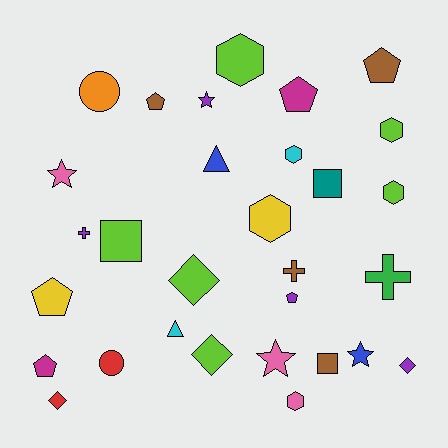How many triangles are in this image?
There are 2 triangles.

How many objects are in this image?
There are 30 objects.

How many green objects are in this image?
There is 1 green object.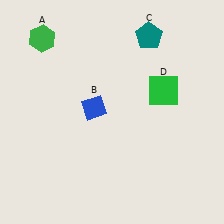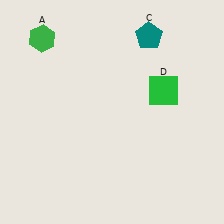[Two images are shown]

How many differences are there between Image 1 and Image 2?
There is 1 difference between the two images.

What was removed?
The blue diamond (B) was removed in Image 2.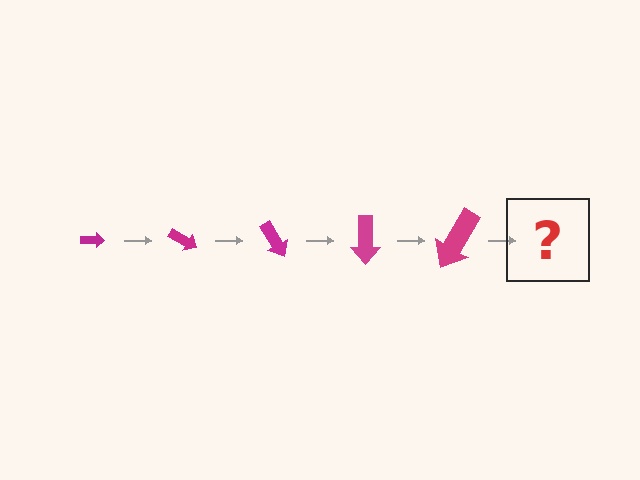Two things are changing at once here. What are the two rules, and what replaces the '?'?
The two rules are that the arrow grows larger each step and it rotates 30 degrees each step. The '?' should be an arrow, larger than the previous one and rotated 150 degrees from the start.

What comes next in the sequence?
The next element should be an arrow, larger than the previous one and rotated 150 degrees from the start.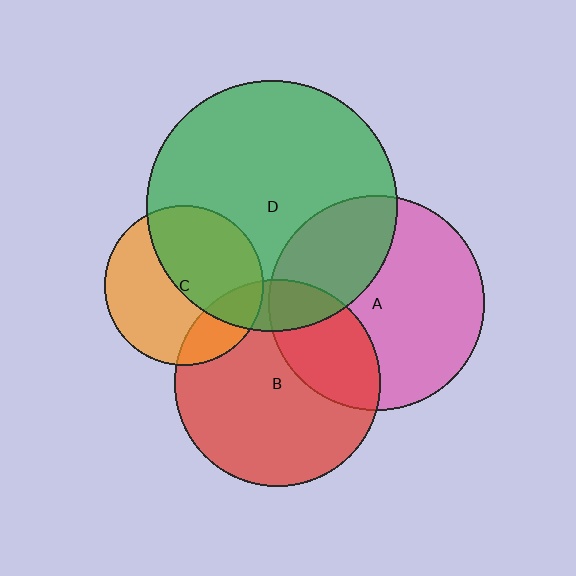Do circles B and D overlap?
Yes.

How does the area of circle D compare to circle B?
Approximately 1.5 times.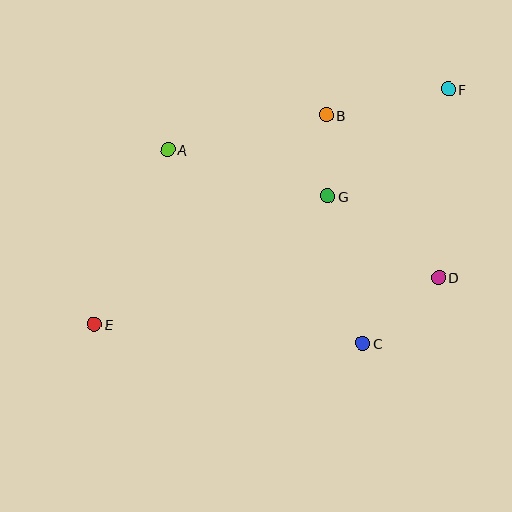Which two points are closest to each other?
Points B and G are closest to each other.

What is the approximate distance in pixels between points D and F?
The distance between D and F is approximately 188 pixels.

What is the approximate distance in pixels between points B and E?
The distance between B and E is approximately 312 pixels.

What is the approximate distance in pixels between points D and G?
The distance between D and G is approximately 137 pixels.